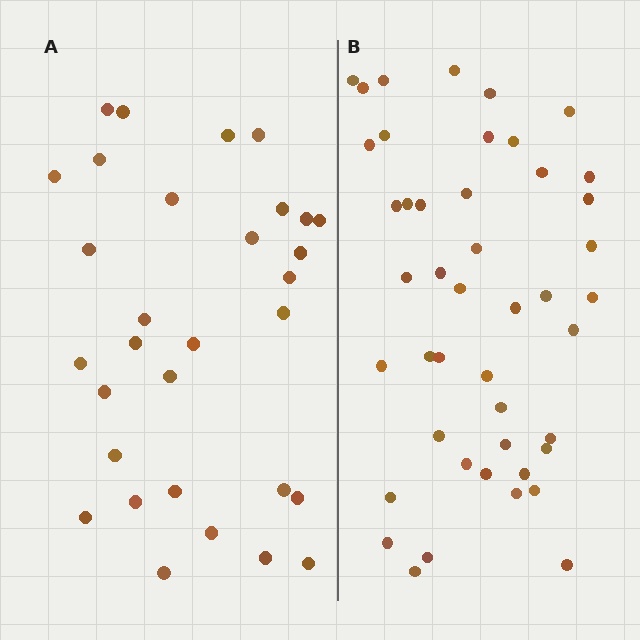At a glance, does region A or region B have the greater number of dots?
Region B (the right region) has more dots.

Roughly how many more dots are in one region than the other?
Region B has approximately 15 more dots than region A.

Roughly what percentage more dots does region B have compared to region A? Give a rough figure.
About 45% more.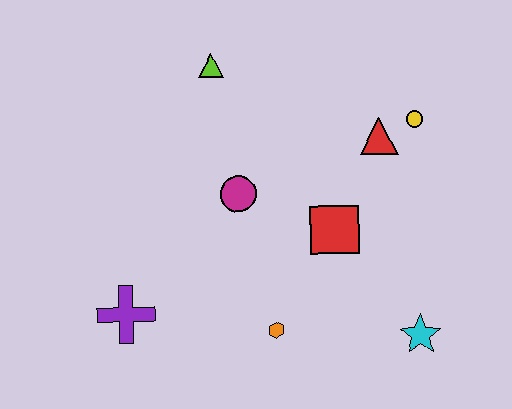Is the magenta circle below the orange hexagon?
No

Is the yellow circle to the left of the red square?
No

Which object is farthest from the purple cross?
The yellow circle is farthest from the purple cross.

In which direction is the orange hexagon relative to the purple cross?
The orange hexagon is to the right of the purple cross.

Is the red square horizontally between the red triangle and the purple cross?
Yes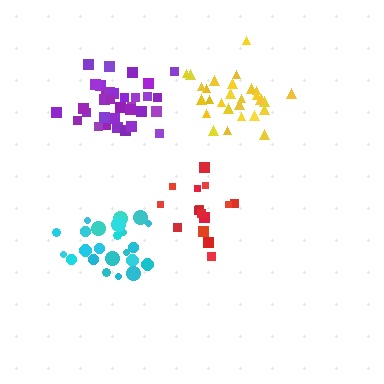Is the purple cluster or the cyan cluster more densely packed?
Purple.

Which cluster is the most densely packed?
Purple.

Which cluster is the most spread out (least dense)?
Red.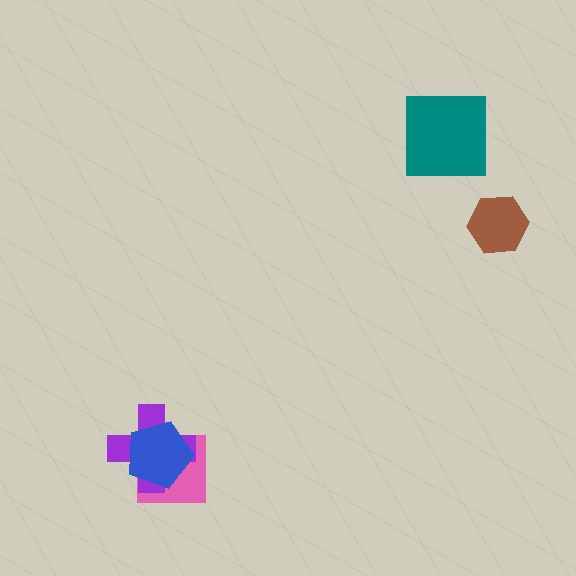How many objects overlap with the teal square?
0 objects overlap with the teal square.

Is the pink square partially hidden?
Yes, it is partially covered by another shape.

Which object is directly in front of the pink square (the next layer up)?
The purple cross is directly in front of the pink square.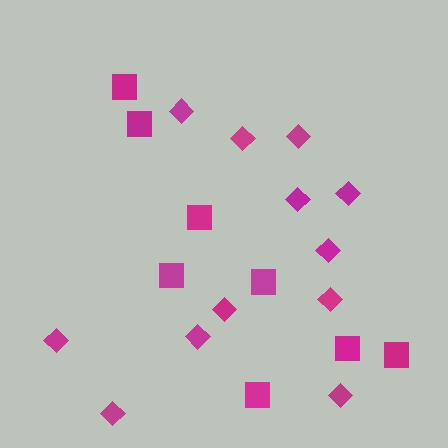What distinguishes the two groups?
There are 2 groups: one group of squares (8) and one group of diamonds (12).